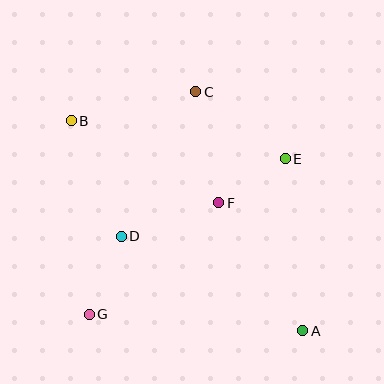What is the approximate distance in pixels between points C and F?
The distance between C and F is approximately 114 pixels.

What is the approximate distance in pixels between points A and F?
The distance between A and F is approximately 153 pixels.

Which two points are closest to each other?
Points E and F are closest to each other.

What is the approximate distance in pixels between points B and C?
The distance between B and C is approximately 128 pixels.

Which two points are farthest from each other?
Points A and B are farthest from each other.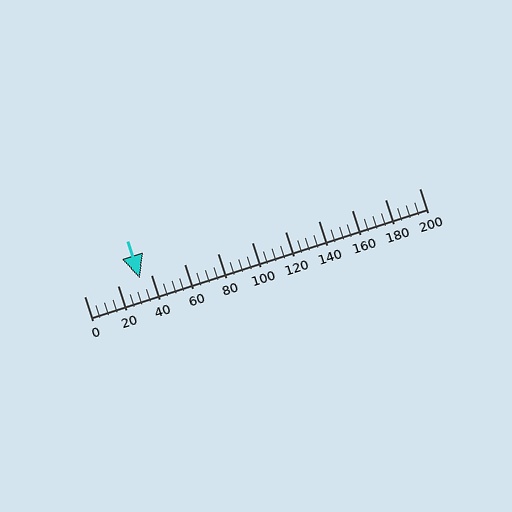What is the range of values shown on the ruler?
The ruler shows values from 0 to 200.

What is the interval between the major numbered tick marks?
The major tick marks are spaced 20 units apart.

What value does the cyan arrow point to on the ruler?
The cyan arrow points to approximately 34.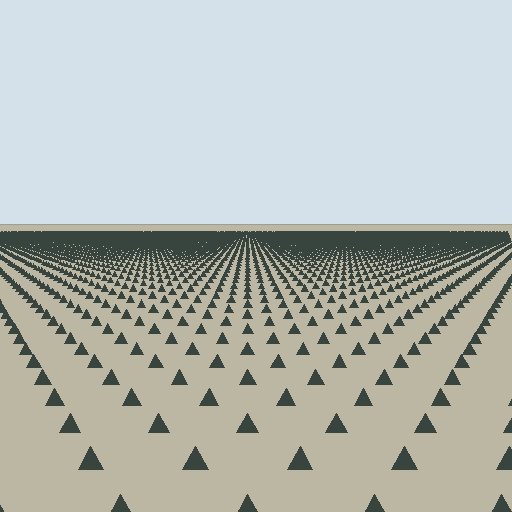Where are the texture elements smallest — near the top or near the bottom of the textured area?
Near the top.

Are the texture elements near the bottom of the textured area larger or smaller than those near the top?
Larger. Near the bottom, elements are closer to the viewer and appear at a bigger on-screen size.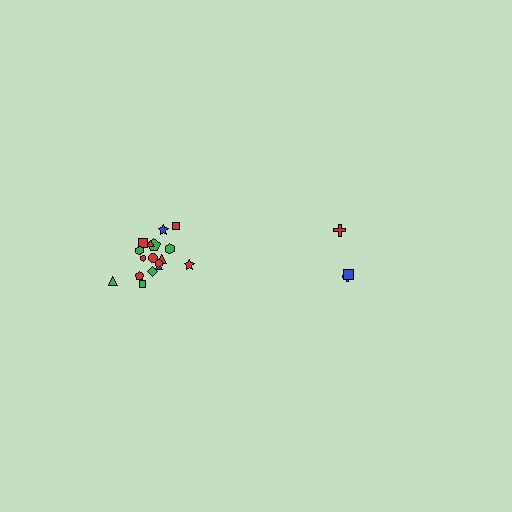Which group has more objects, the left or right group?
The left group.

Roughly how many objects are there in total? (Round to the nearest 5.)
Roughly 20 objects in total.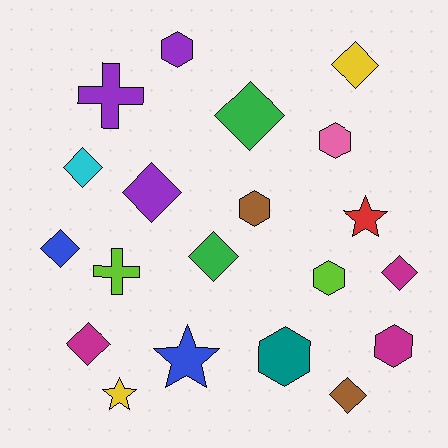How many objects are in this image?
There are 20 objects.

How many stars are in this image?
There are 3 stars.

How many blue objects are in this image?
There are 2 blue objects.